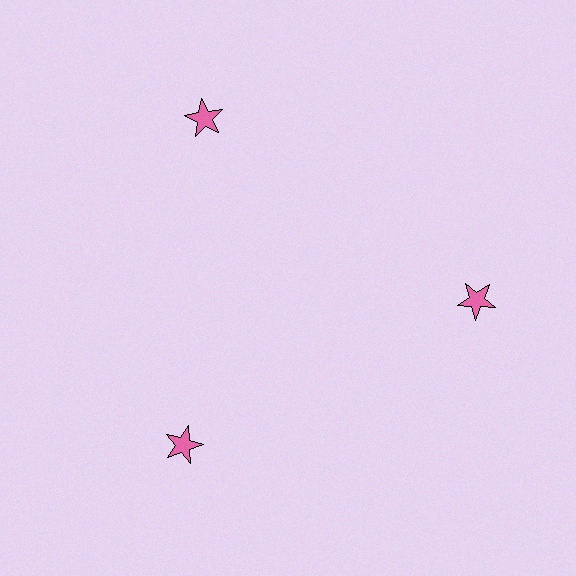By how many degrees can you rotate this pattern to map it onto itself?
The pattern maps onto itself every 120 degrees of rotation.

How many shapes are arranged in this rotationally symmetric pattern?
There are 3 shapes, arranged in 3 groups of 1.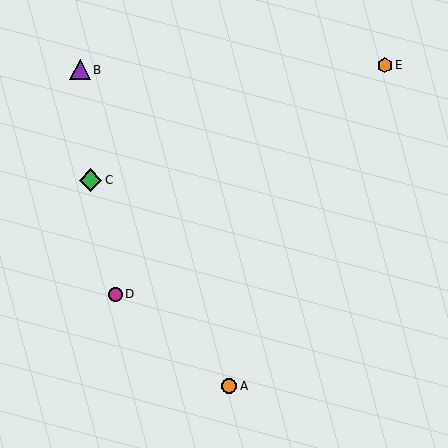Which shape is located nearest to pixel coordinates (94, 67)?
The purple triangle (labeled B) at (80, 70) is nearest to that location.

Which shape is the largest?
The green diamond (labeled C) is the largest.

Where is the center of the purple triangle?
The center of the purple triangle is at (80, 70).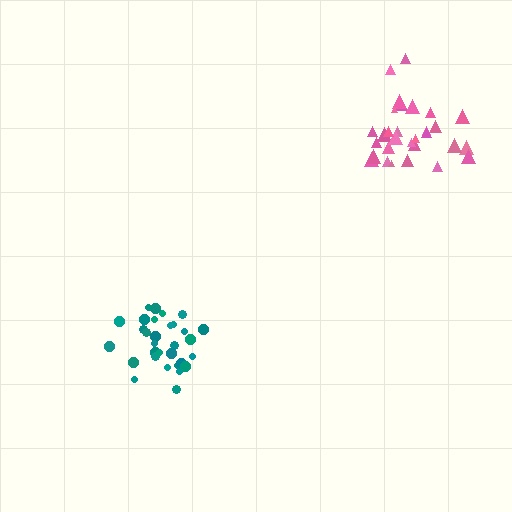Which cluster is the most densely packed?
Teal.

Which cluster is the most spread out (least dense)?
Pink.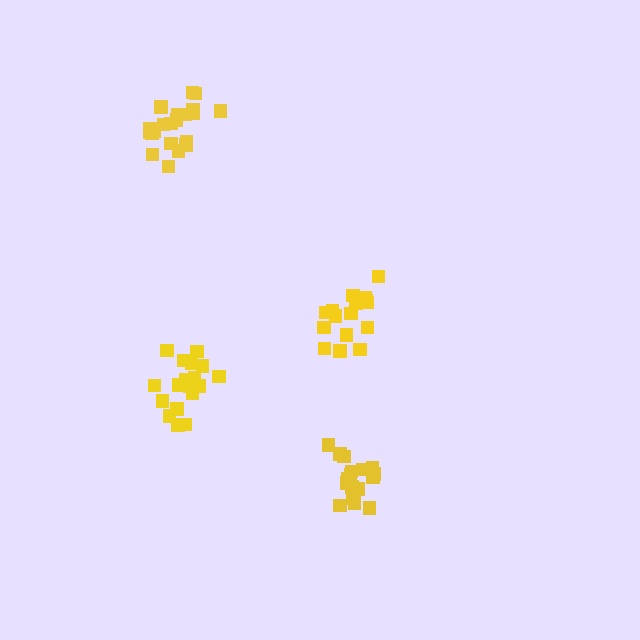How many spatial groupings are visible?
There are 4 spatial groupings.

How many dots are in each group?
Group 1: 19 dots, Group 2: 17 dots, Group 3: 18 dots, Group 4: 21 dots (75 total).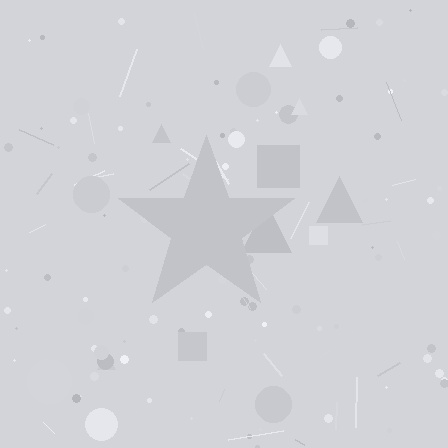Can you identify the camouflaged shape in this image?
The camouflaged shape is a star.